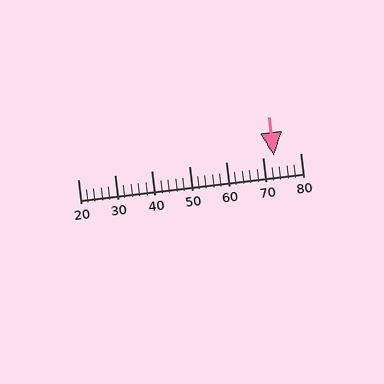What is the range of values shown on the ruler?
The ruler shows values from 20 to 80.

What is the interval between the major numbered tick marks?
The major tick marks are spaced 10 units apart.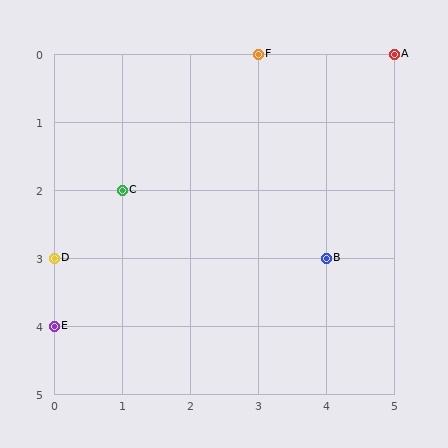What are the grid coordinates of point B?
Point B is at grid coordinates (4, 3).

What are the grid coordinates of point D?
Point D is at grid coordinates (0, 3).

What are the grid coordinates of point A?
Point A is at grid coordinates (5, 0).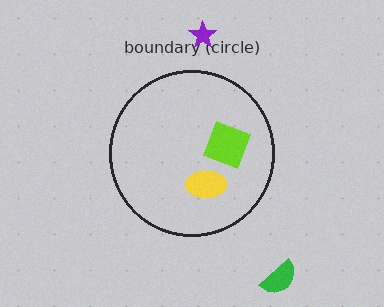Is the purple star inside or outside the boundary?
Outside.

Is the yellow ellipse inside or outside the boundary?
Inside.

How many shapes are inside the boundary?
2 inside, 2 outside.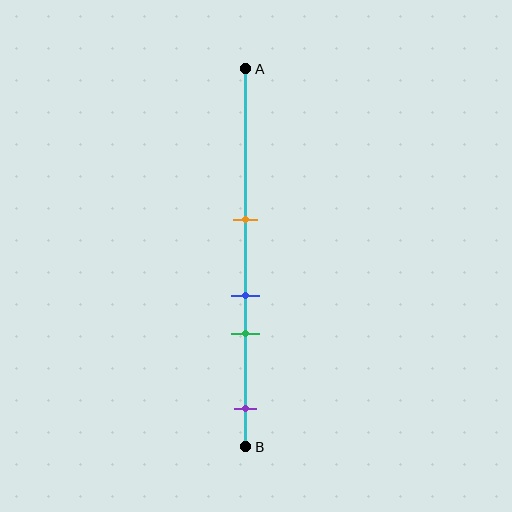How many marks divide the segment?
There are 4 marks dividing the segment.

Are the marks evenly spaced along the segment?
No, the marks are not evenly spaced.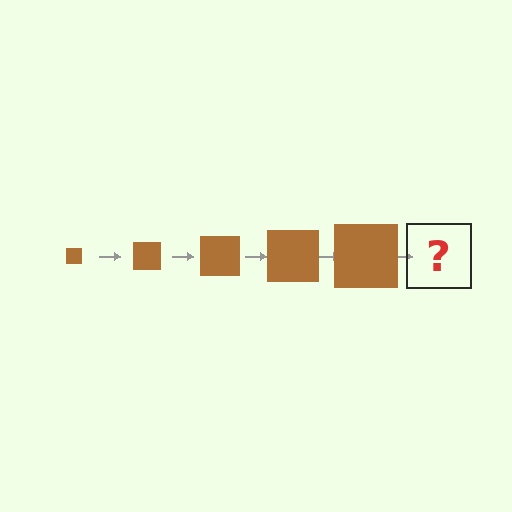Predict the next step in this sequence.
The next step is a brown square, larger than the previous one.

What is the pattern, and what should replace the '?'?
The pattern is that the square gets progressively larger each step. The '?' should be a brown square, larger than the previous one.